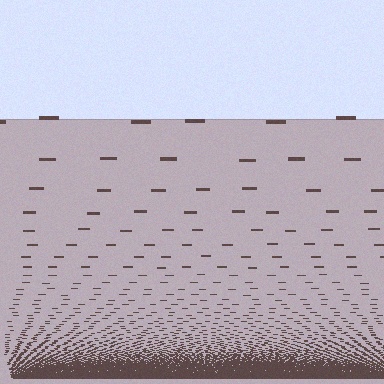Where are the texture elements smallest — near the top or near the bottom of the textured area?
Near the bottom.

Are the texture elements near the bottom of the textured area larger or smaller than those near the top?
Smaller. The gradient is inverted — elements near the bottom are smaller and denser.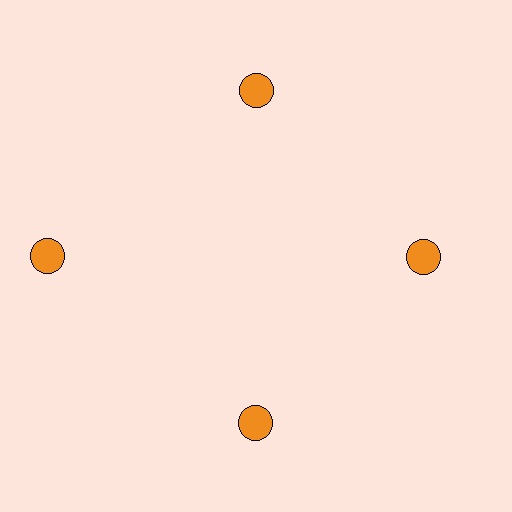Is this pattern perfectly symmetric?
No. The 4 orange circles are arranged in a ring, but one element near the 9 o'clock position is pushed outward from the center, breaking the 4-fold rotational symmetry.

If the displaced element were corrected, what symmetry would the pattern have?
It would have 4-fold rotational symmetry — the pattern would map onto itself every 90 degrees.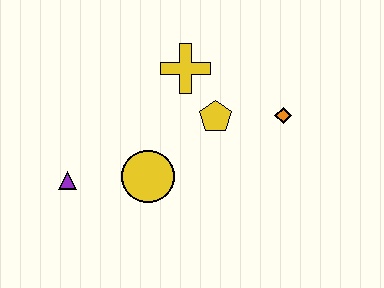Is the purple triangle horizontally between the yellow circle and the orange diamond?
No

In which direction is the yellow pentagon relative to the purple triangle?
The yellow pentagon is to the right of the purple triangle.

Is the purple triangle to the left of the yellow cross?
Yes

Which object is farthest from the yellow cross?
The purple triangle is farthest from the yellow cross.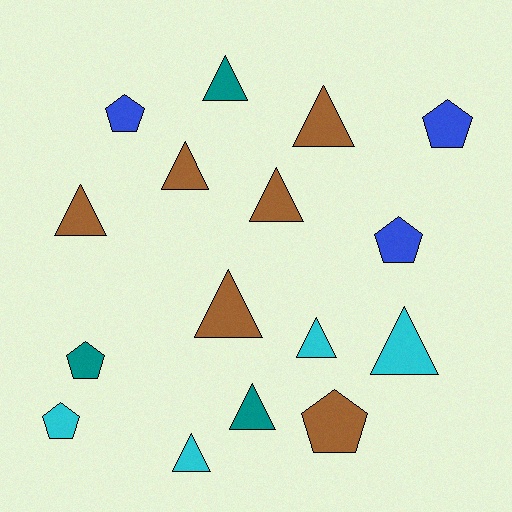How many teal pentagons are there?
There is 1 teal pentagon.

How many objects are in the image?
There are 16 objects.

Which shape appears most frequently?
Triangle, with 10 objects.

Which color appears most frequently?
Brown, with 6 objects.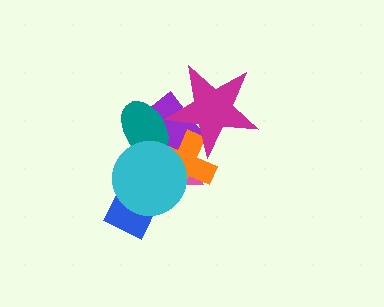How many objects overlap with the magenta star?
4 objects overlap with the magenta star.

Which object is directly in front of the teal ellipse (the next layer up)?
The orange cross is directly in front of the teal ellipse.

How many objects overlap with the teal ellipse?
5 objects overlap with the teal ellipse.